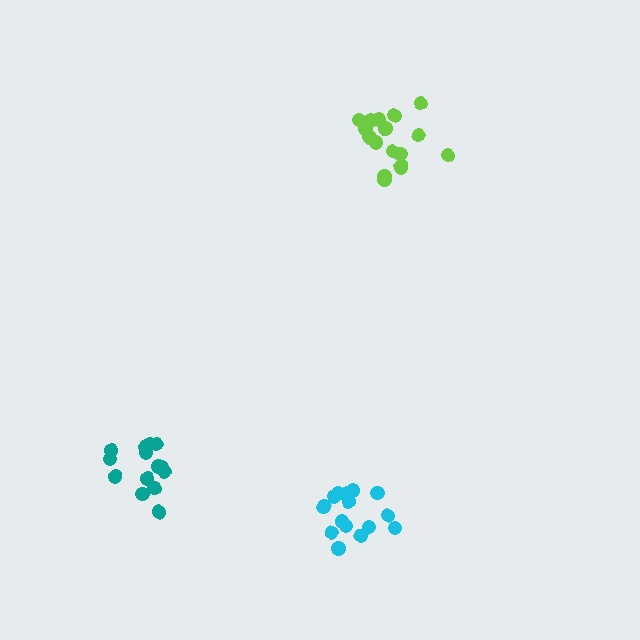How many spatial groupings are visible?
There are 3 spatial groupings.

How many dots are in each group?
Group 1: 15 dots, Group 2: 14 dots, Group 3: 17 dots (46 total).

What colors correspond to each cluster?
The clusters are colored: cyan, teal, lime.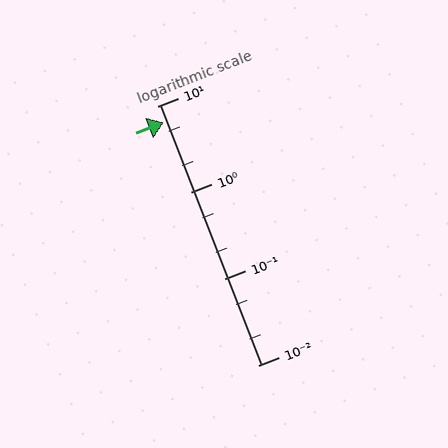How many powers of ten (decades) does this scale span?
The scale spans 3 decades, from 0.01 to 10.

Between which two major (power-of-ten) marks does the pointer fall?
The pointer is between 1 and 10.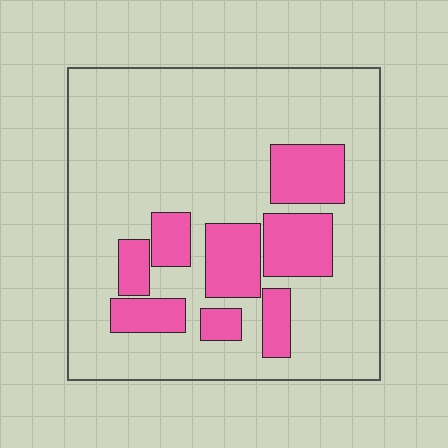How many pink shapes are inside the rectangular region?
8.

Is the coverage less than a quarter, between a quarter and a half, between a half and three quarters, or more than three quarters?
Less than a quarter.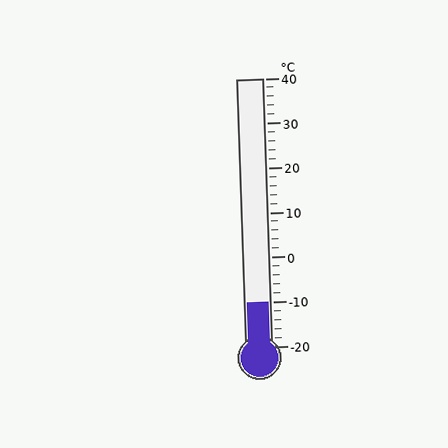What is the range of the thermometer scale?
The thermometer scale ranges from -20°C to 40°C.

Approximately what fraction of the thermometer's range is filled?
The thermometer is filled to approximately 15% of its range.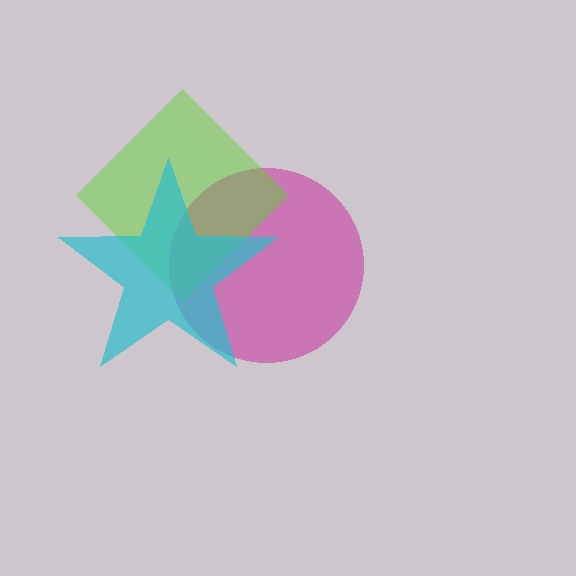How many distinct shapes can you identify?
There are 3 distinct shapes: a magenta circle, a lime diamond, a cyan star.